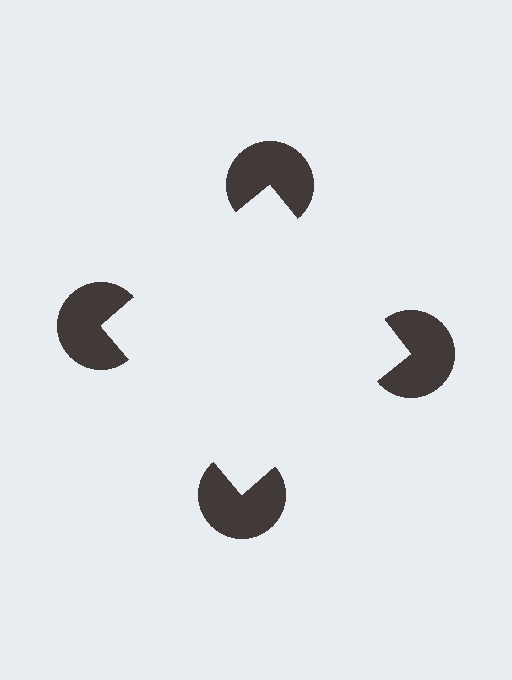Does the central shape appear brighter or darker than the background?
It typically appears slightly brighter than the background, even though no actual brightness change is drawn.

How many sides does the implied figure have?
4 sides.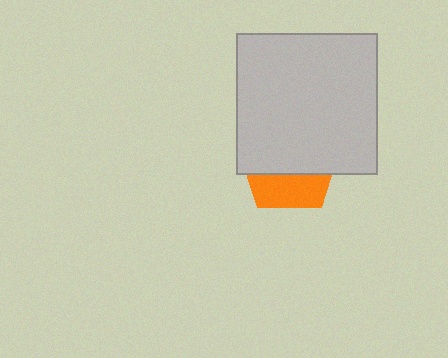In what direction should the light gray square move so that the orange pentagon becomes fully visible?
The light gray square should move up. That is the shortest direction to clear the overlap and leave the orange pentagon fully visible.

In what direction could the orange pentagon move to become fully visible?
The orange pentagon could move down. That would shift it out from behind the light gray square entirely.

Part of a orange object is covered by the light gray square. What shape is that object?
It is a pentagon.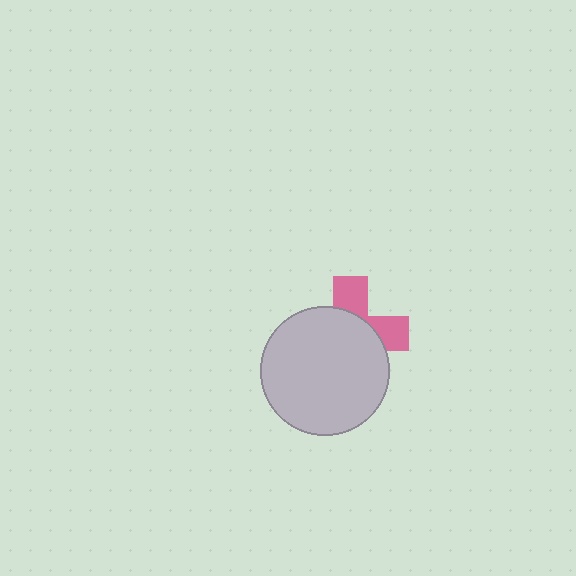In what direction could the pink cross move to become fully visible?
The pink cross could move toward the upper-right. That would shift it out from behind the light gray circle entirely.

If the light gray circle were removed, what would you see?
You would see the complete pink cross.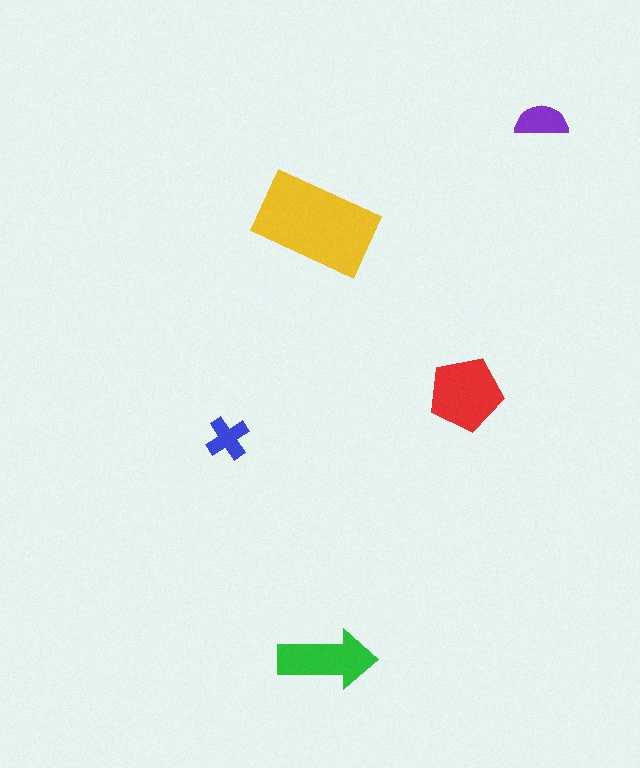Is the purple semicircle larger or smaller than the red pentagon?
Smaller.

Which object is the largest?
The yellow rectangle.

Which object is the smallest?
The blue cross.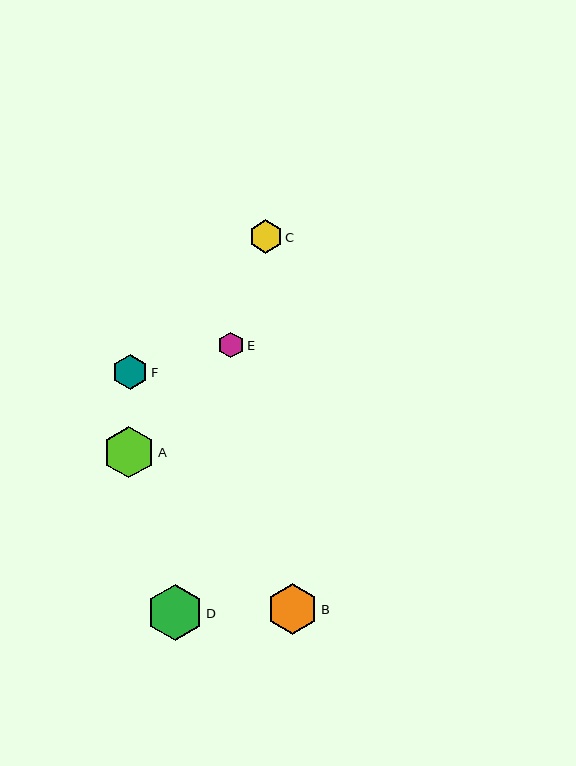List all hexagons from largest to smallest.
From largest to smallest: D, A, B, F, C, E.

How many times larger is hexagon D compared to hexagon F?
Hexagon D is approximately 1.6 times the size of hexagon F.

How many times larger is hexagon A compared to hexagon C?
Hexagon A is approximately 1.5 times the size of hexagon C.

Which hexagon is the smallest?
Hexagon E is the smallest with a size of approximately 26 pixels.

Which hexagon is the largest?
Hexagon D is the largest with a size of approximately 56 pixels.